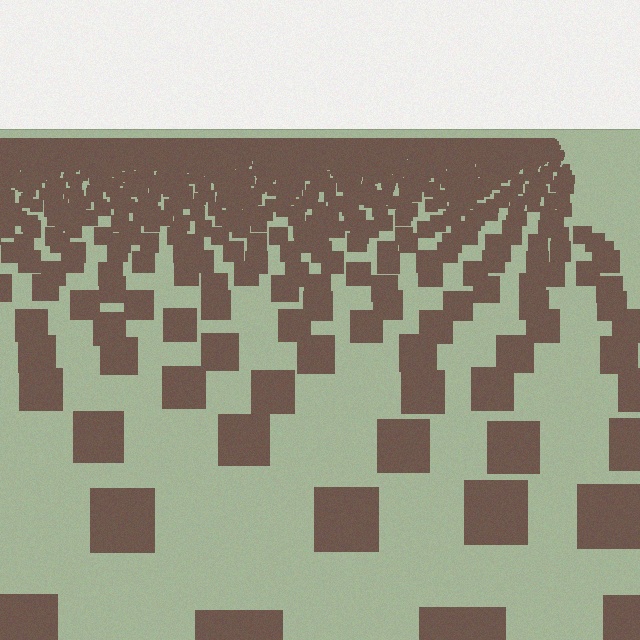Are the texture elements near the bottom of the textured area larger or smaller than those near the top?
Larger. Near the bottom, elements are closer to the viewer and appear at a bigger on-screen size.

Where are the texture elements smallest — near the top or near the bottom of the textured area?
Near the top.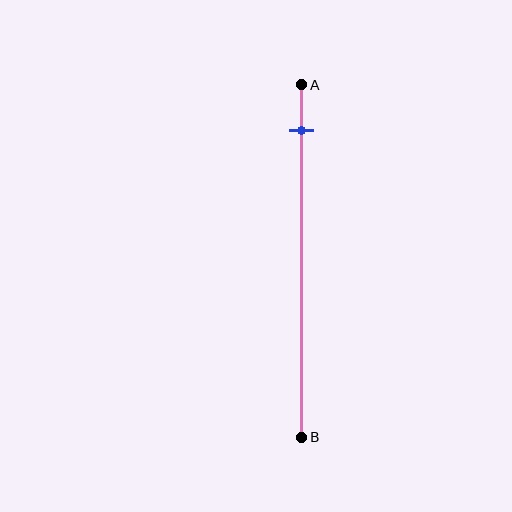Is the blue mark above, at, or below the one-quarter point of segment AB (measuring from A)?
The blue mark is above the one-quarter point of segment AB.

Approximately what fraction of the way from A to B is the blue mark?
The blue mark is approximately 15% of the way from A to B.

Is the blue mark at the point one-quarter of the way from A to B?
No, the mark is at about 15% from A, not at the 25% one-quarter point.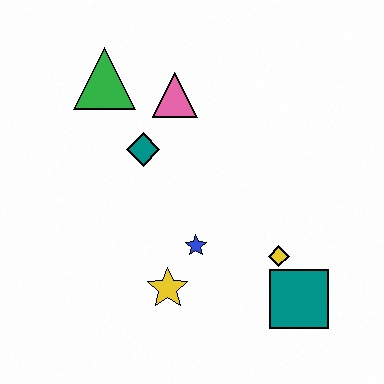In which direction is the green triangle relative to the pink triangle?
The green triangle is to the left of the pink triangle.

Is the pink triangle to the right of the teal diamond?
Yes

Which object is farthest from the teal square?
The green triangle is farthest from the teal square.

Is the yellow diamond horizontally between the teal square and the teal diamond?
Yes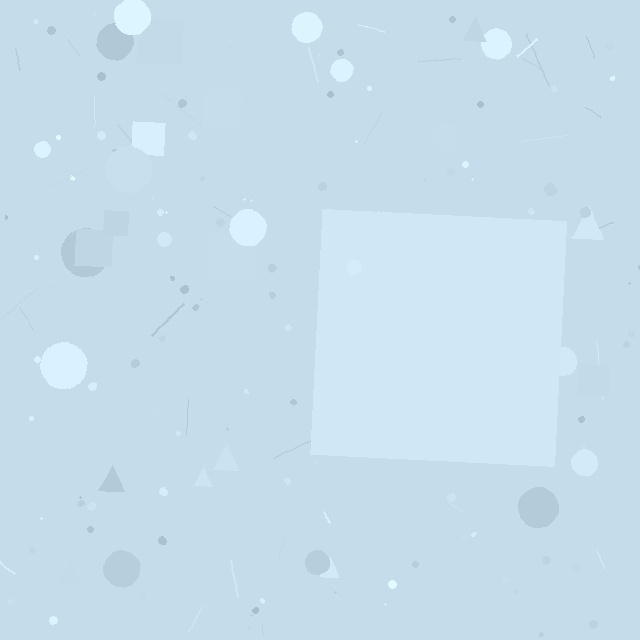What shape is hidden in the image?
A square is hidden in the image.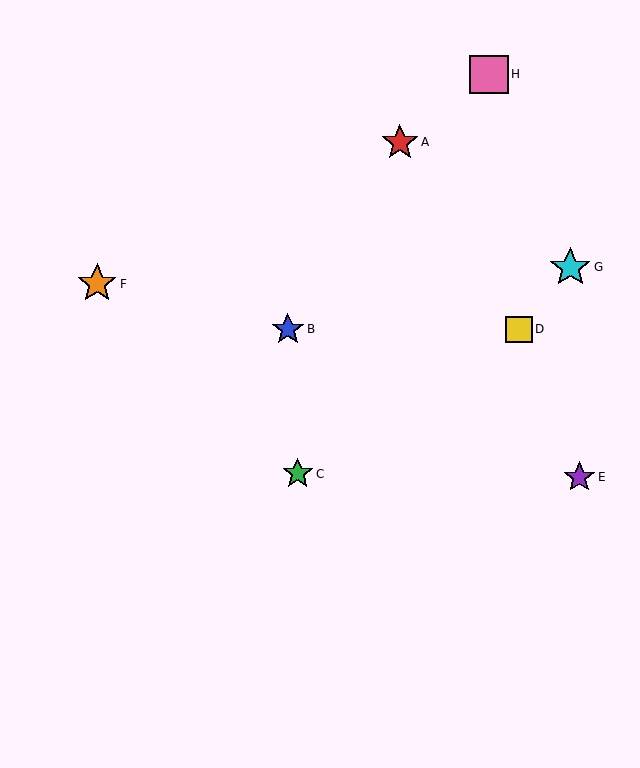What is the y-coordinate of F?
Object F is at y≈284.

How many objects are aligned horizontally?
2 objects (B, D) are aligned horizontally.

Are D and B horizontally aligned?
Yes, both are at y≈329.